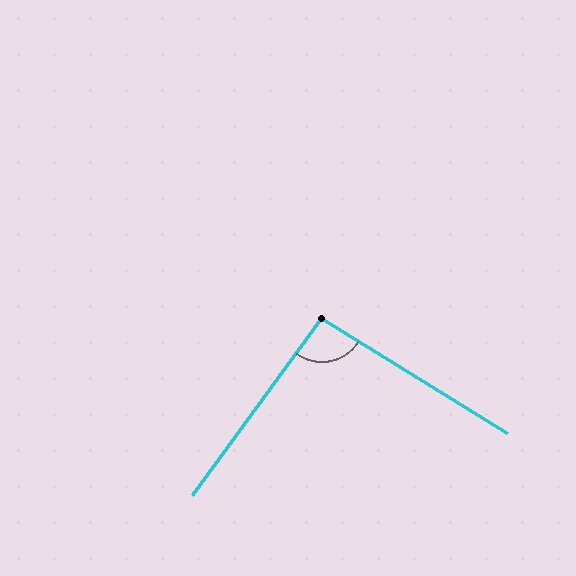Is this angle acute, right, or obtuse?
It is approximately a right angle.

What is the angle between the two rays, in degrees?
Approximately 95 degrees.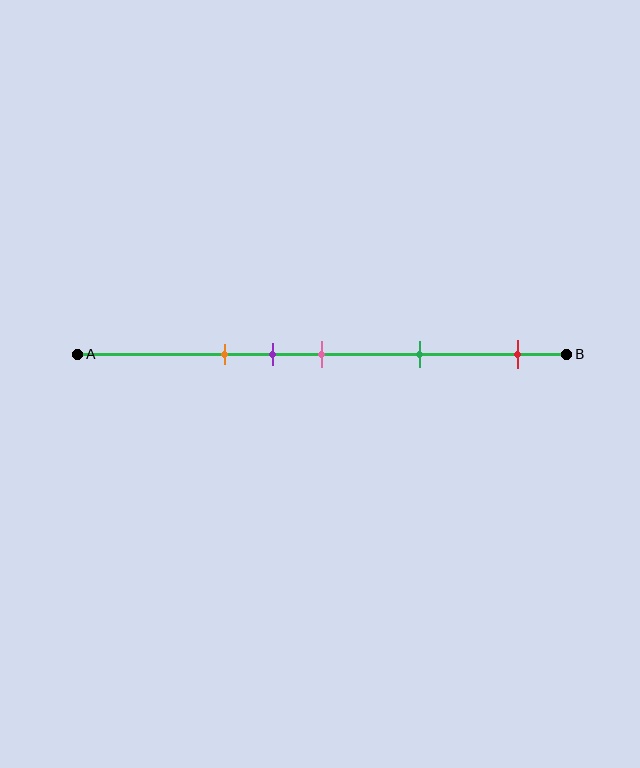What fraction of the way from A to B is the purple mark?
The purple mark is approximately 40% (0.4) of the way from A to B.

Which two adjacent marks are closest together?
The purple and pink marks are the closest adjacent pair.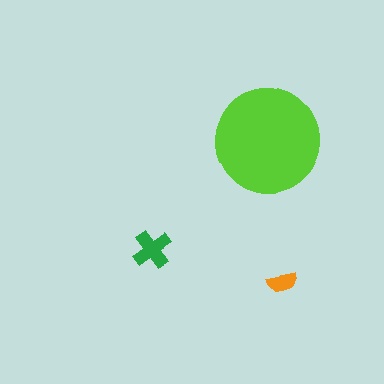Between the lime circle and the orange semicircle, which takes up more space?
The lime circle.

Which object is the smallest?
The orange semicircle.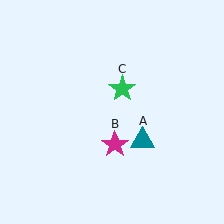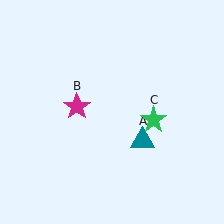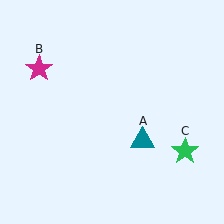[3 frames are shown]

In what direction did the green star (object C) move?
The green star (object C) moved down and to the right.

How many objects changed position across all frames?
2 objects changed position: magenta star (object B), green star (object C).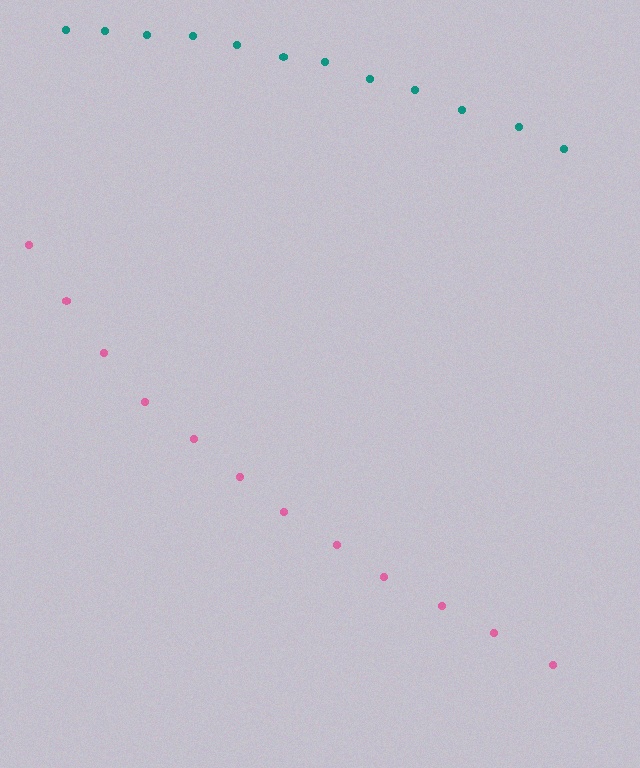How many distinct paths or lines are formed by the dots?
There are 2 distinct paths.